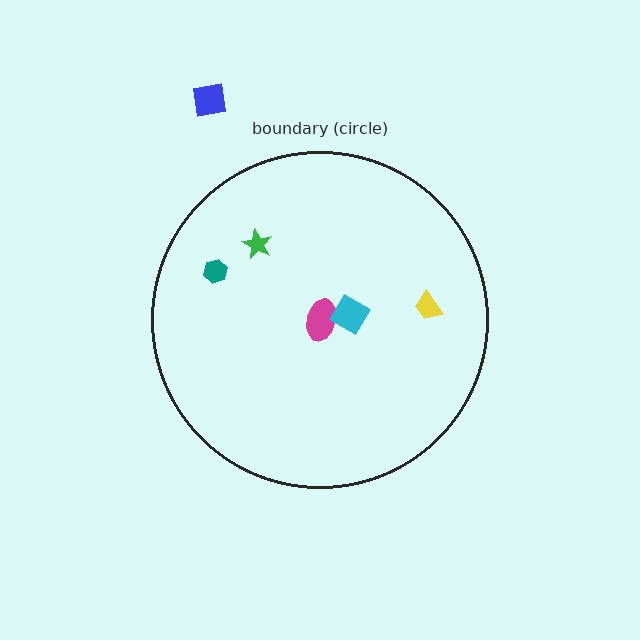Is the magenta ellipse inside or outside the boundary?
Inside.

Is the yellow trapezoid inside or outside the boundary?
Inside.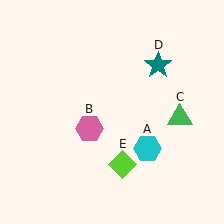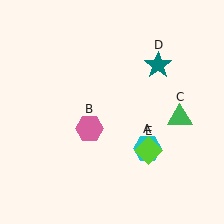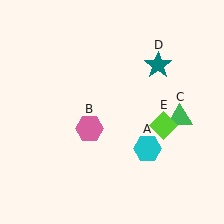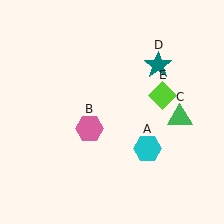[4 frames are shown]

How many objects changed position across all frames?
1 object changed position: lime diamond (object E).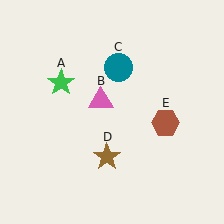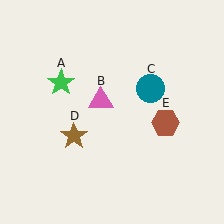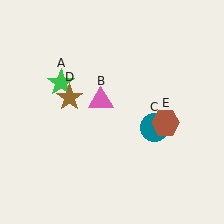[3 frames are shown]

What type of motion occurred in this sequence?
The teal circle (object C), brown star (object D) rotated clockwise around the center of the scene.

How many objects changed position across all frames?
2 objects changed position: teal circle (object C), brown star (object D).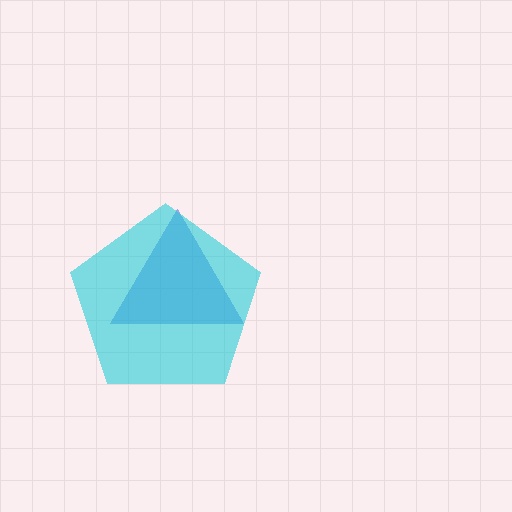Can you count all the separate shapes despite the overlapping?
Yes, there are 2 separate shapes.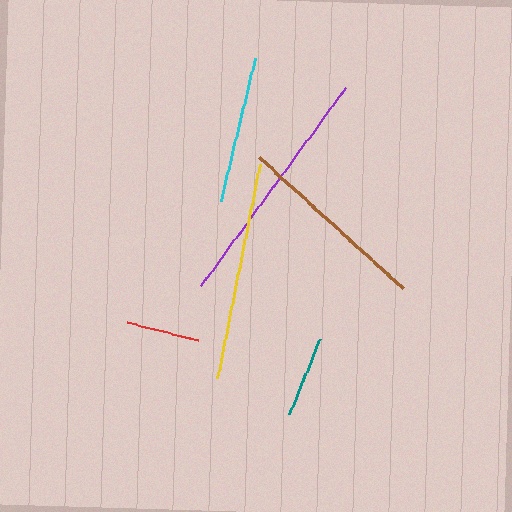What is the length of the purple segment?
The purple segment is approximately 246 pixels long.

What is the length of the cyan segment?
The cyan segment is approximately 148 pixels long.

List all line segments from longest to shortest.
From longest to shortest: purple, yellow, brown, cyan, teal, red.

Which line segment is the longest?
The purple line is the longest at approximately 246 pixels.